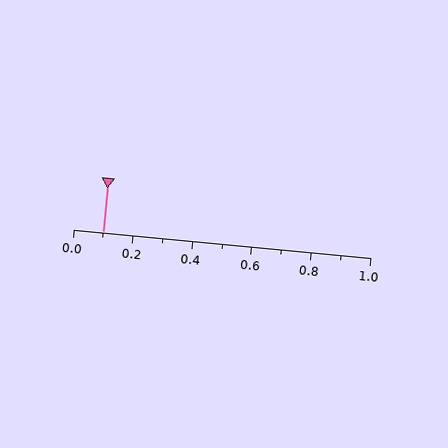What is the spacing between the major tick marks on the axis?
The major ticks are spaced 0.2 apart.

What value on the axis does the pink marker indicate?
The marker indicates approximately 0.1.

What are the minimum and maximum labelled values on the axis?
The axis runs from 0.0 to 1.0.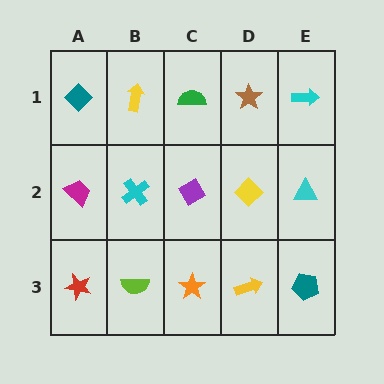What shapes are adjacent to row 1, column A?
A magenta trapezoid (row 2, column A), a yellow arrow (row 1, column B).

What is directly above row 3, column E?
A cyan triangle.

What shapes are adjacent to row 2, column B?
A yellow arrow (row 1, column B), a lime semicircle (row 3, column B), a magenta trapezoid (row 2, column A), a purple diamond (row 2, column C).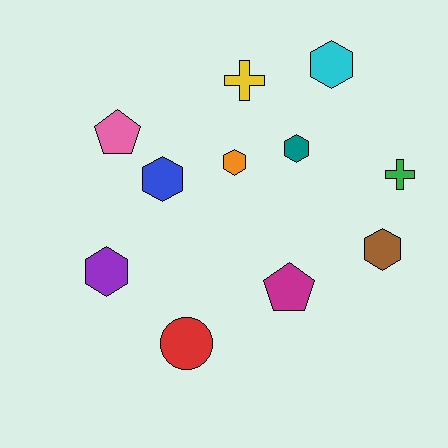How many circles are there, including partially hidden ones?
There is 1 circle.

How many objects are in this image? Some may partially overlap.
There are 11 objects.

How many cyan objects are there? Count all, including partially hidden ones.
There is 1 cyan object.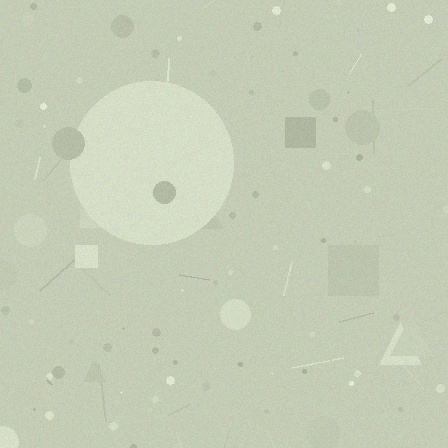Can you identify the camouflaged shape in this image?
The camouflaged shape is a circle.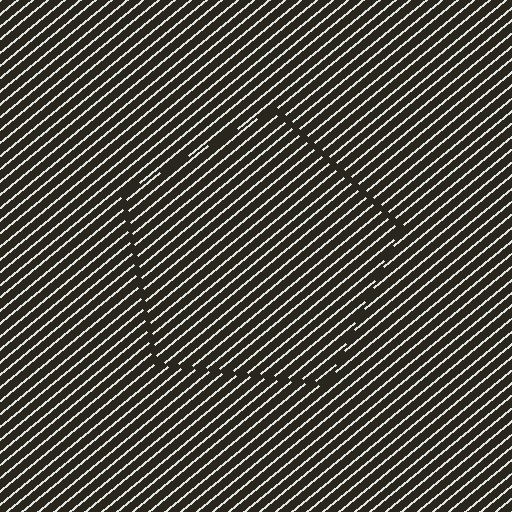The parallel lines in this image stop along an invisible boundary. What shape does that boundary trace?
An illusory pentagon. The interior of the shape contains the same grating, shifted by half a period — the contour is defined by the phase discontinuity where line-ends from the inner and outer gratings abut.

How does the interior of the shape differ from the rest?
The interior of the shape contains the same grating, shifted by half a period — the contour is defined by the phase discontinuity where line-ends from the inner and outer gratings abut.